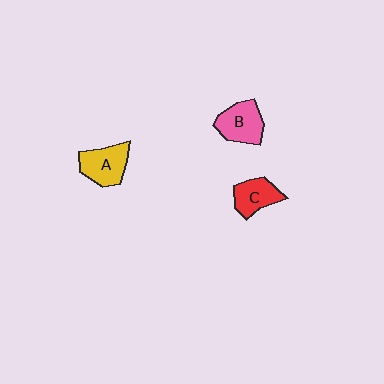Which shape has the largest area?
Shape A (yellow).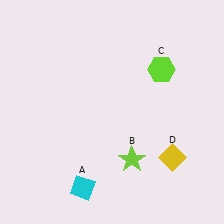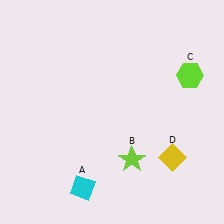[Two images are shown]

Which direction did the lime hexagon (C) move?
The lime hexagon (C) moved right.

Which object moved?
The lime hexagon (C) moved right.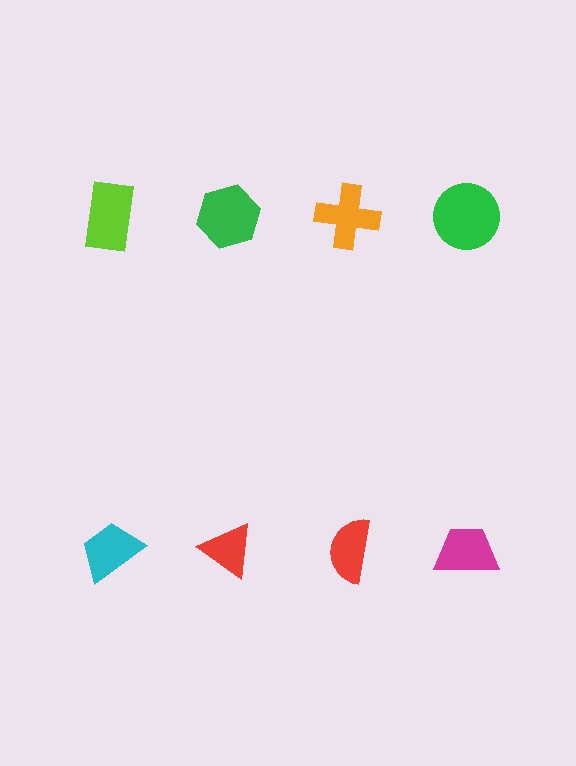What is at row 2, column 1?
A cyan trapezoid.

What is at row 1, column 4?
A green circle.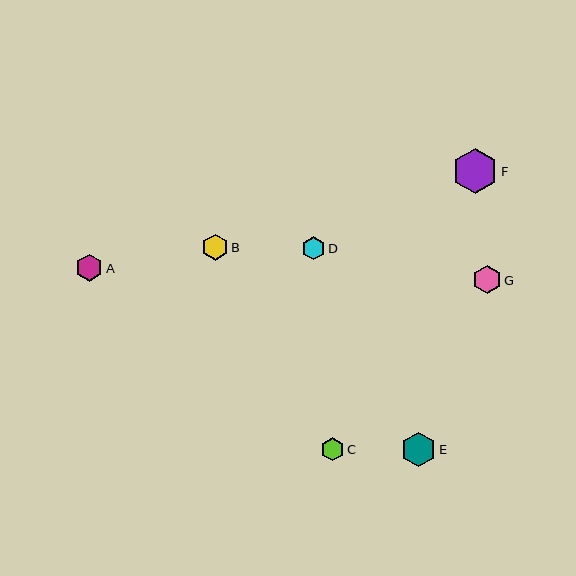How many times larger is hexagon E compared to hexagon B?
Hexagon E is approximately 1.3 times the size of hexagon B.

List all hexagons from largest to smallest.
From largest to smallest: F, E, G, A, B, D, C.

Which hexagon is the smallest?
Hexagon C is the smallest with a size of approximately 23 pixels.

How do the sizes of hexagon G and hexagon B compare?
Hexagon G and hexagon B are approximately the same size.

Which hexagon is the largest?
Hexagon F is the largest with a size of approximately 45 pixels.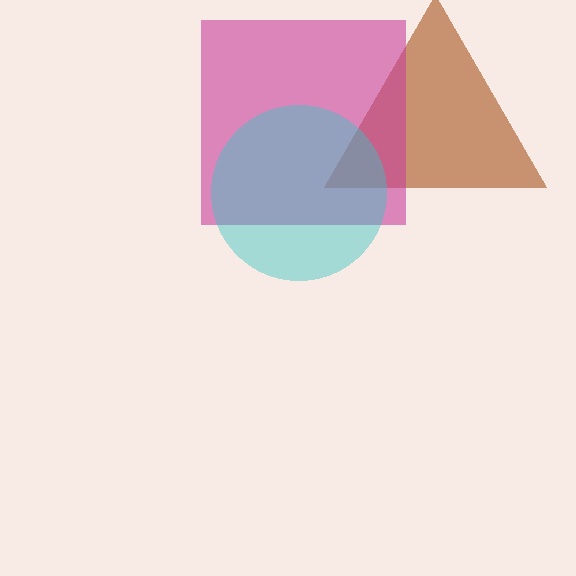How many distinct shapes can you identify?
There are 3 distinct shapes: a brown triangle, a magenta square, a cyan circle.